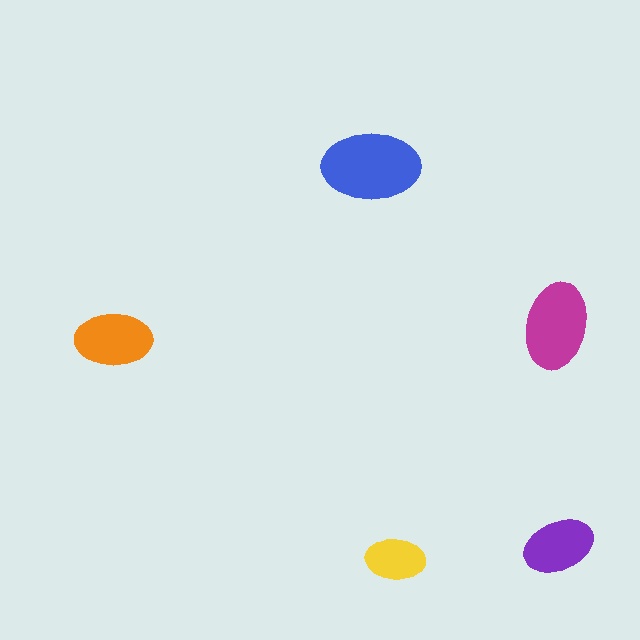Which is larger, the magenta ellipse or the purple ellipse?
The magenta one.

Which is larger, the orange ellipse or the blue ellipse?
The blue one.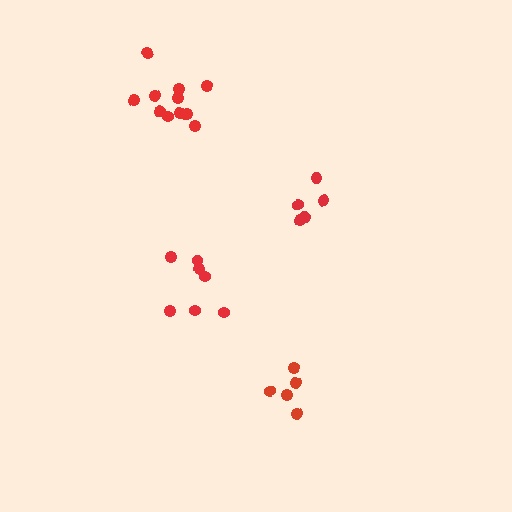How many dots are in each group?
Group 1: 5 dots, Group 2: 5 dots, Group 3: 11 dots, Group 4: 7 dots (28 total).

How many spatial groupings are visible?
There are 4 spatial groupings.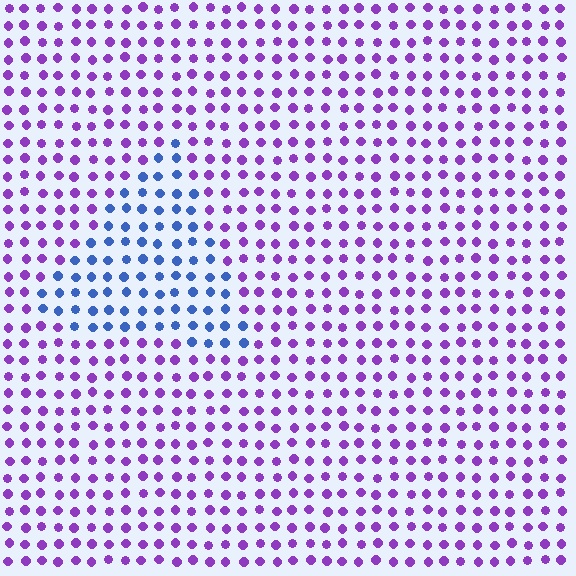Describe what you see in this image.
The image is filled with small purple elements in a uniform arrangement. A triangle-shaped region is visible where the elements are tinted to a slightly different hue, forming a subtle color boundary.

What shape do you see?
I see a triangle.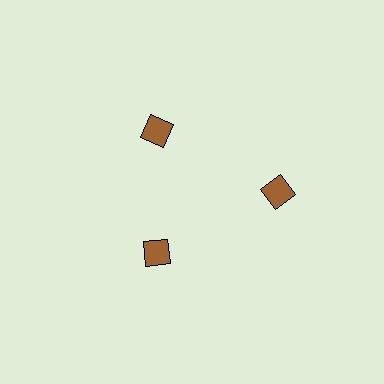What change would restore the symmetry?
The symmetry would be restored by moving it inward, back onto the ring so that all 3 squares sit at equal angles and equal distance from the center.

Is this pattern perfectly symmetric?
No. The 3 brown squares are arranged in a ring, but one element near the 3 o'clock position is pushed outward from the center, breaking the 3-fold rotational symmetry.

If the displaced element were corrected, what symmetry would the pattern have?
It would have 3-fold rotational symmetry — the pattern would map onto itself every 120 degrees.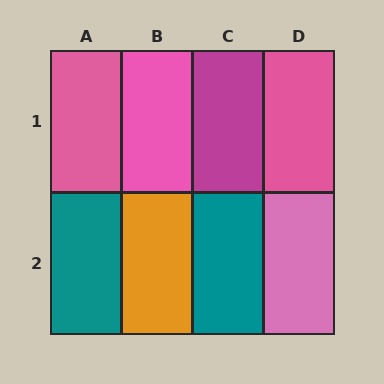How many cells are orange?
1 cell is orange.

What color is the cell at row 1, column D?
Pink.